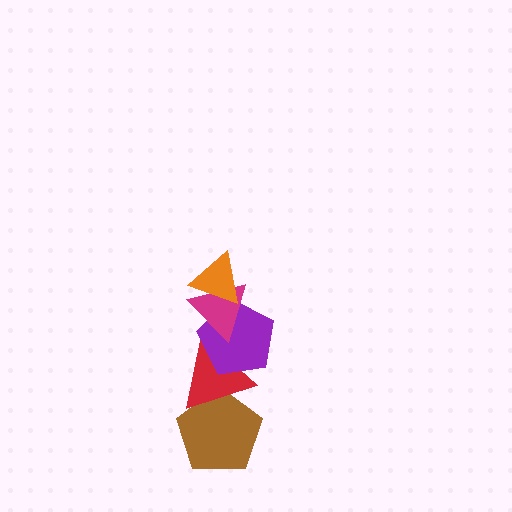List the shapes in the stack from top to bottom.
From top to bottom: the orange triangle, the magenta triangle, the purple pentagon, the red triangle, the brown pentagon.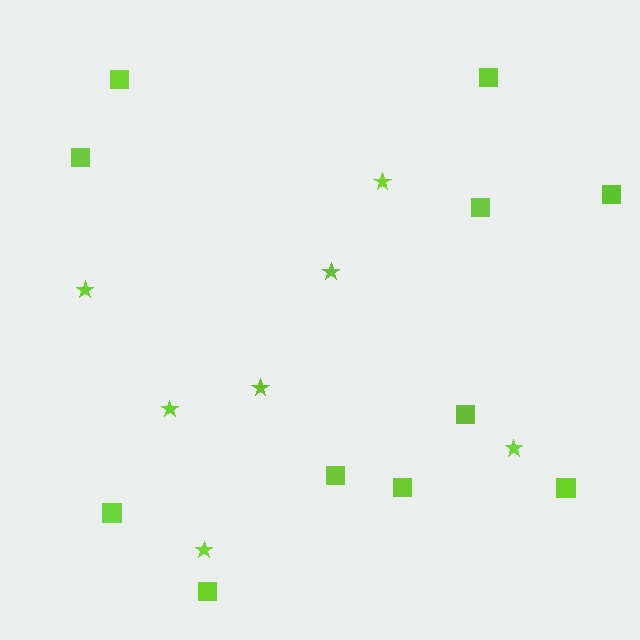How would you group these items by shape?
There are 2 groups: one group of squares (11) and one group of stars (7).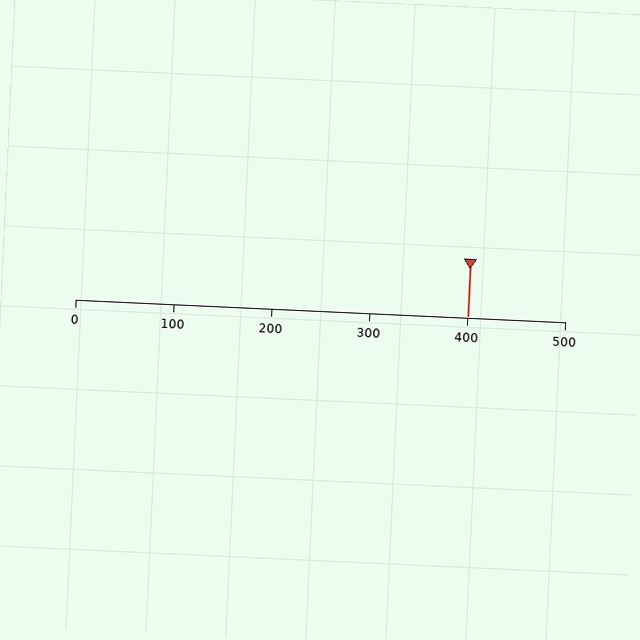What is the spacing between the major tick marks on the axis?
The major ticks are spaced 100 apart.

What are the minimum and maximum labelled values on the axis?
The axis runs from 0 to 500.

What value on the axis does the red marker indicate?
The marker indicates approximately 400.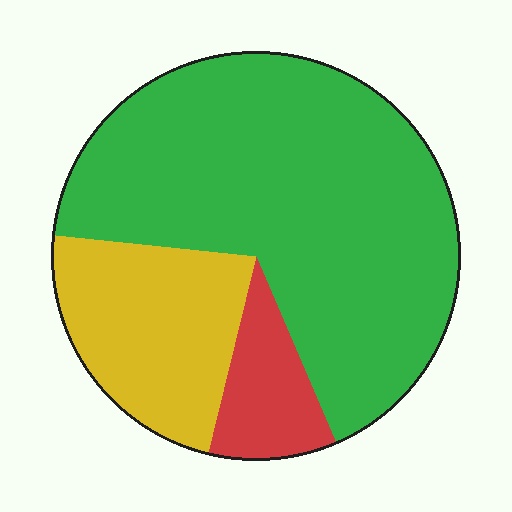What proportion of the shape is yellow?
Yellow takes up about one quarter (1/4) of the shape.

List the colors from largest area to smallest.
From largest to smallest: green, yellow, red.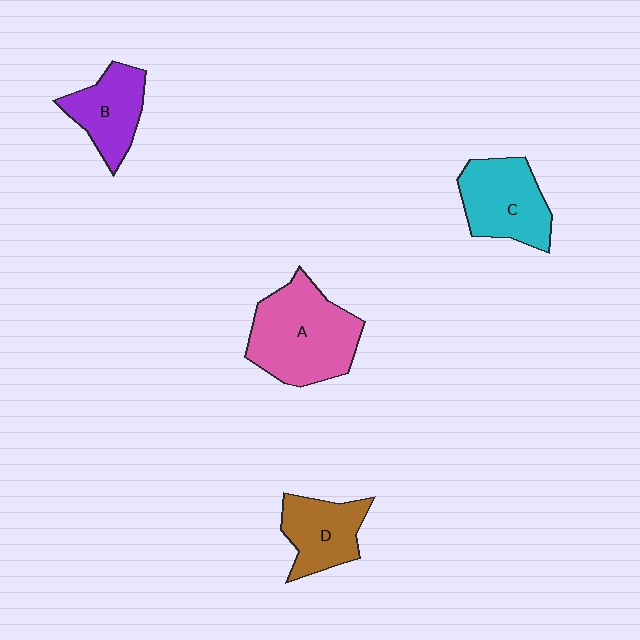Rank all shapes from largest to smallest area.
From largest to smallest: A (pink), C (cyan), B (purple), D (brown).